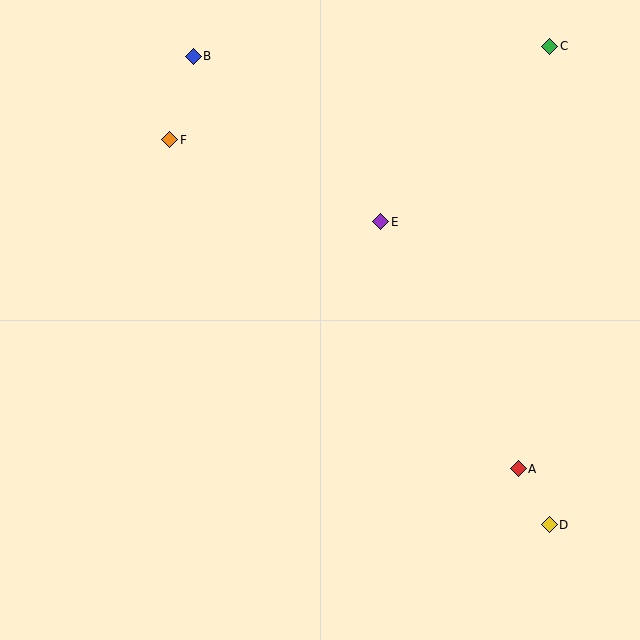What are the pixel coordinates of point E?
Point E is at (381, 222).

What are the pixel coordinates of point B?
Point B is at (193, 56).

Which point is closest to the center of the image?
Point E at (381, 222) is closest to the center.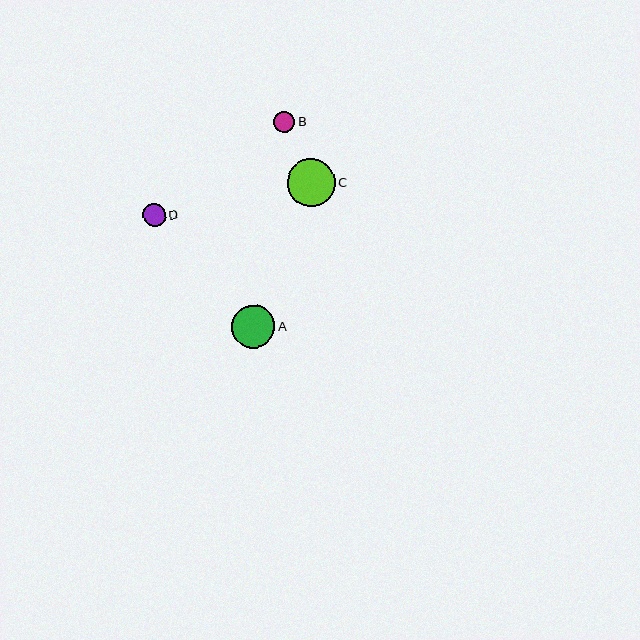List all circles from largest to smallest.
From largest to smallest: C, A, D, B.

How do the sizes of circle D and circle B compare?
Circle D and circle B are approximately the same size.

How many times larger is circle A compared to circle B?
Circle A is approximately 2.0 times the size of circle B.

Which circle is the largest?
Circle C is the largest with a size of approximately 48 pixels.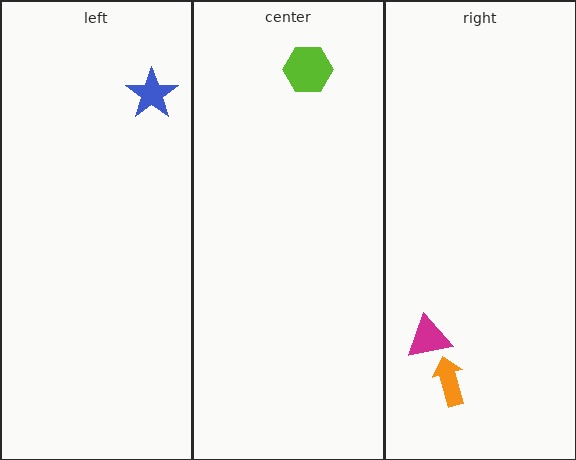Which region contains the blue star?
The left region.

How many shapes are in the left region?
1.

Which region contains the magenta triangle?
The right region.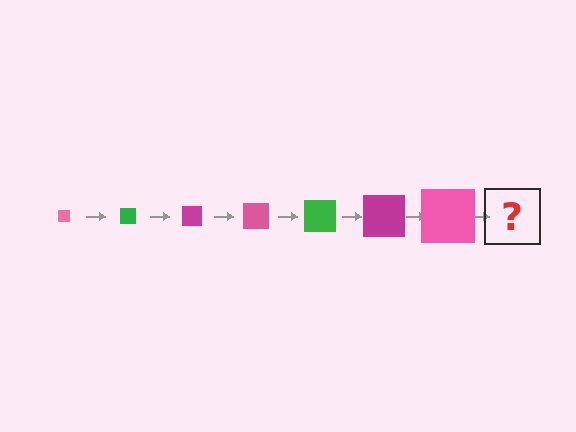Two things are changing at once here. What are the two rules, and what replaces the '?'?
The two rules are that the square grows larger each step and the color cycles through pink, green, and magenta. The '?' should be a green square, larger than the previous one.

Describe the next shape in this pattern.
It should be a green square, larger than the previous one.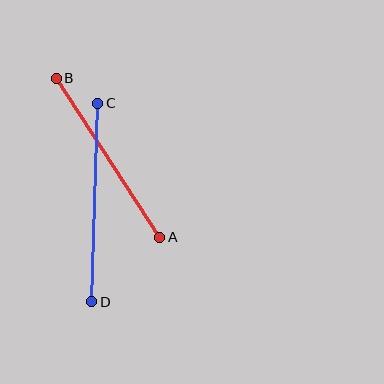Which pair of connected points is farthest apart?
Points C and D are farthest apart.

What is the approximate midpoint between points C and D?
The midpoint is at approximately (95, 203) pixels.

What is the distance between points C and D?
The distance is approximately 198 pixels.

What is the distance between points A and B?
The distance is approximately 190 pixels.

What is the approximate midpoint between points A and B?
The midpoint is at approximately (108, 158) pixels.